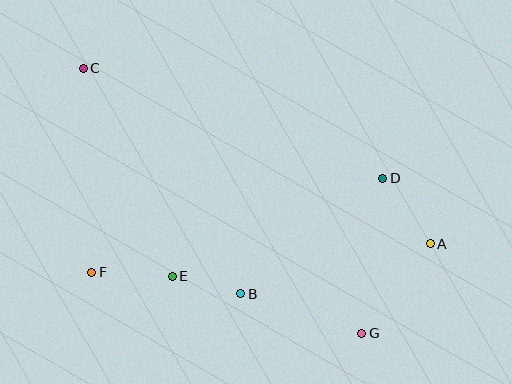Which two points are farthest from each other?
Points A and C are farthest from each other.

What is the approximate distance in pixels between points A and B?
The distance between A and B is approximately 196 pixels.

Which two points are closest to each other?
Points B and E are closest to each other.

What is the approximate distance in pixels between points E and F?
The distance between E and F is approximately 81 pixels.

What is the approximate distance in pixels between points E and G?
The distance between E and G is approximately 198 pixels.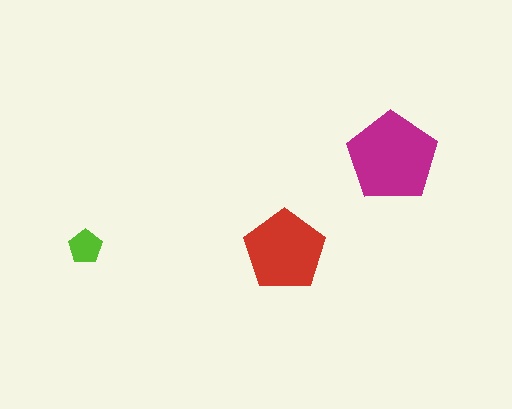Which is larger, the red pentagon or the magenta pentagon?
The magenta one.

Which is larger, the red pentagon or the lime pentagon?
The red one.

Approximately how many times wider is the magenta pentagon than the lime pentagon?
About 2.5 times wider.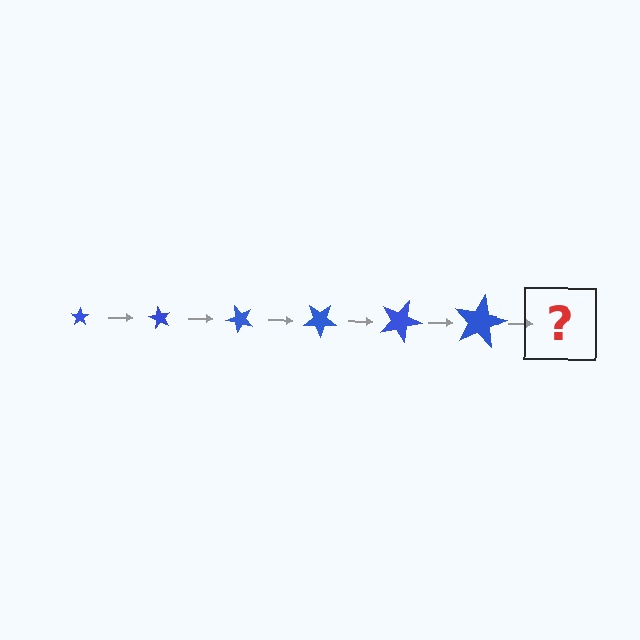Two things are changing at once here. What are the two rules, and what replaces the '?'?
The two rules are that the star grows larger each step and it rotates 60 degrees each step. The '?' should be a star, larger than the previous one and rotated 360 degrees from the start.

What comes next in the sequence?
The next element should be a star, larger than the previous one and rotated 360 degrees from the start.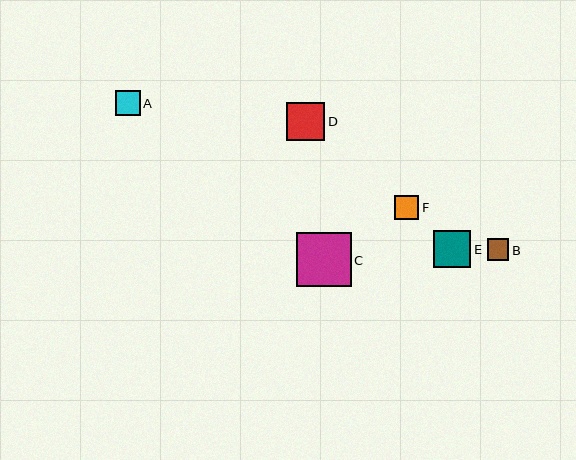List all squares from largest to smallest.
From largest to smallest: C, D, E, A, F, B.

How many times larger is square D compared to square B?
Square D is approximately 1.8 times the size of square B.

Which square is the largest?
Square C is the largest with a size of approximately 55 pixels.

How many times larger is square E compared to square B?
Square E is approximately 1.7 times the size of square B.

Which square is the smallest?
Square B is the smallest with a size of approximately 22 pixels.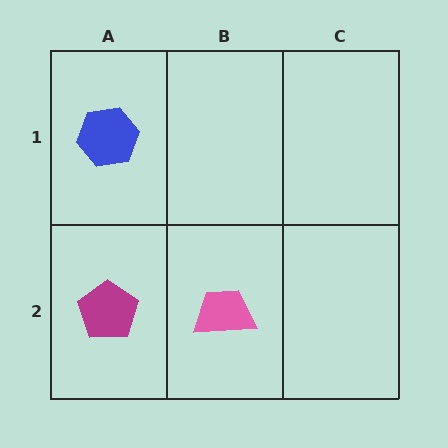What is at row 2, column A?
A magenta pentagon.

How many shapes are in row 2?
2 shapes.